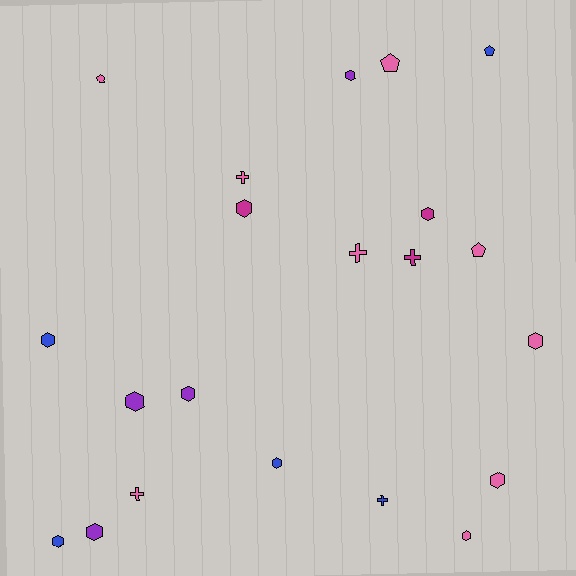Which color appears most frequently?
Pink, with 9 objects.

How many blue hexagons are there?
There are 3 blue hexagons.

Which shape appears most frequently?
Hexagon, with 12 objects.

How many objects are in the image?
There are 21 objects.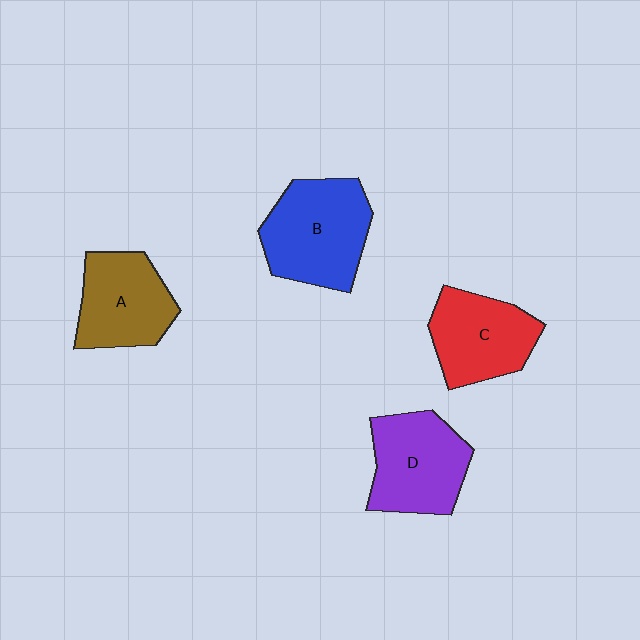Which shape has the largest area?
Shape B (blue).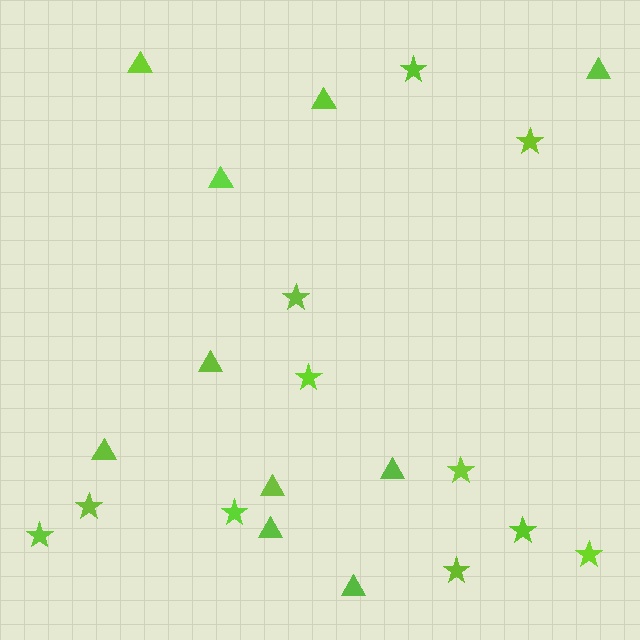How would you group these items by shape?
There are 2 groups: one group of stars (11) and one group of triangles (10).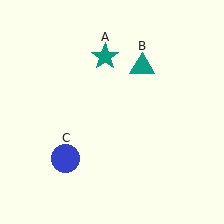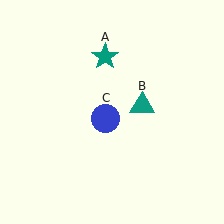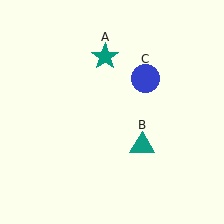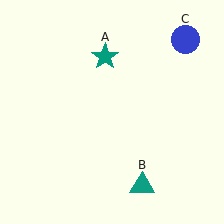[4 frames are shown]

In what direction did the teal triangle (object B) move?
The teal triangle (object B) moved down.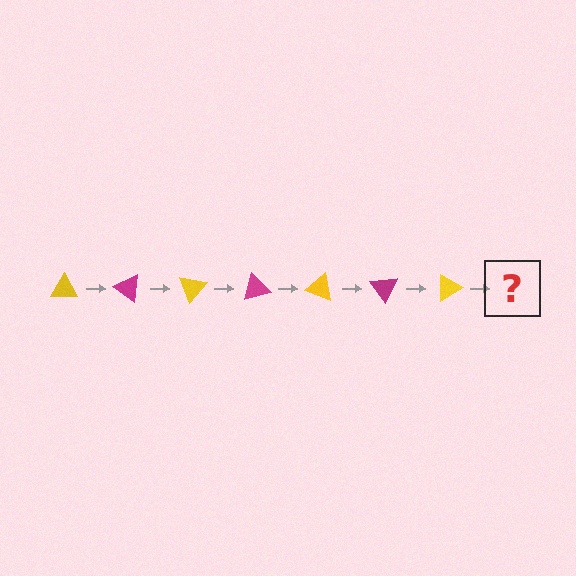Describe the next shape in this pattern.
It should be a magenta triangle, rotated 245 degrees from the start.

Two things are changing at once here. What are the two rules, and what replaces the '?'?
The two rules are that it rotates 35 degrees each step and the color cycles through yellow and magenta. The '?' should be a magenta triangle, rotated 245 degrees from the start.